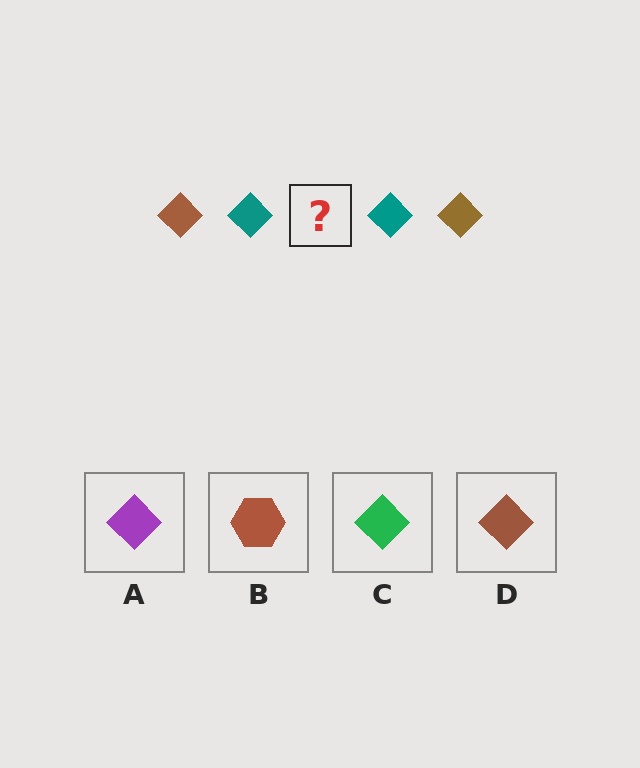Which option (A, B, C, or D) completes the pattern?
D.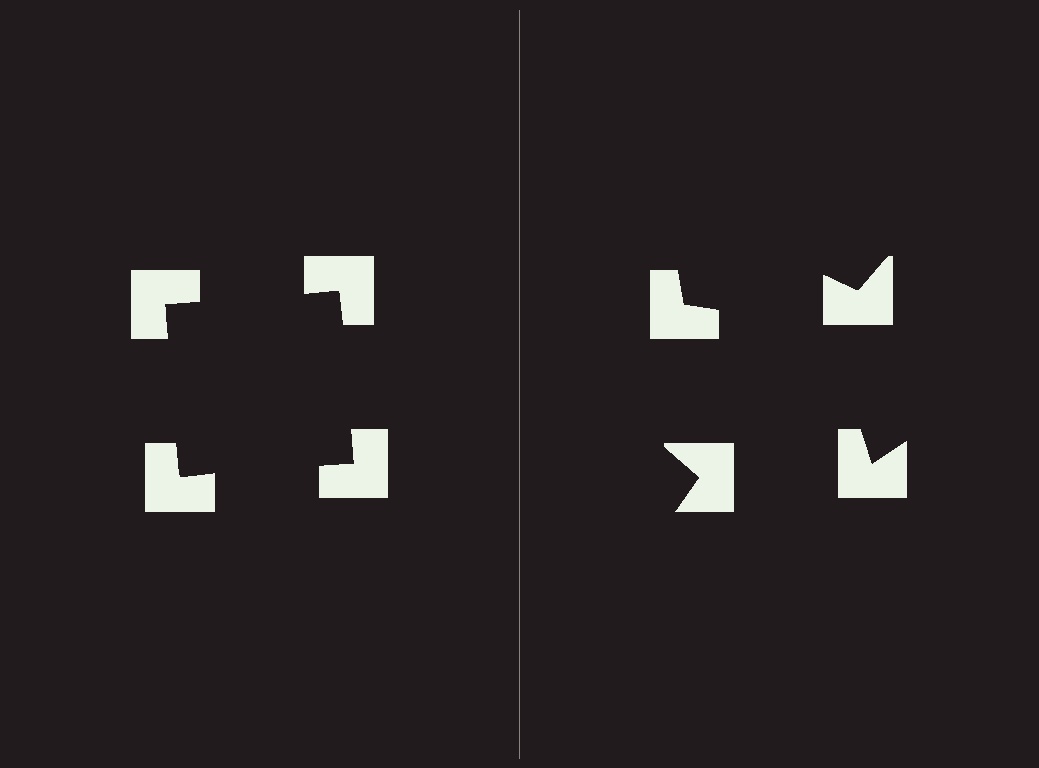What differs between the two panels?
The notched squares are positioned identically on both sides; only the wedge orientations differ. On the left they align to a square; on the right they are misaligned.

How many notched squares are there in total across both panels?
8 — 4 on each side.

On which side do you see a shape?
An illusory square appears on the left side. On the right side the wedge cuts are rotated, so no coherent shape forms.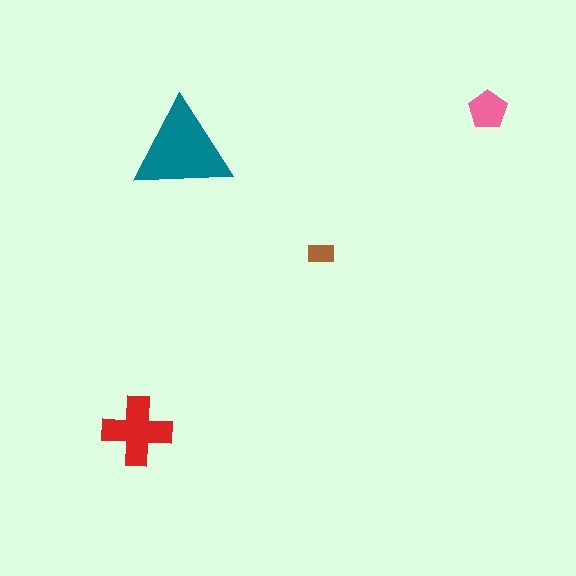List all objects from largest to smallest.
The teal triangle, the red cross, the pink pentagon, the brown rectangle.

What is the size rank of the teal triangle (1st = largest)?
1st.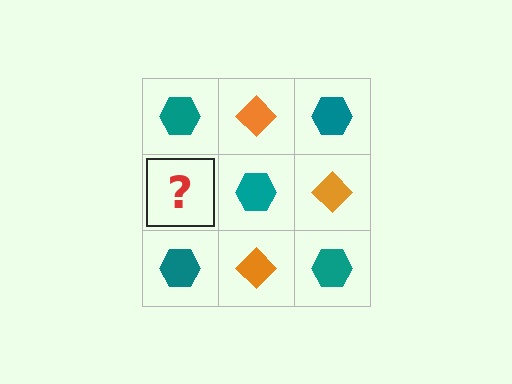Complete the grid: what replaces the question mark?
The question mark should be replaced with an orange diamond.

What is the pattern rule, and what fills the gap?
The rule is that it alternates teal hexagon and orange diamond in a checkerboard pattern. The gap should be filled with an orange diamond.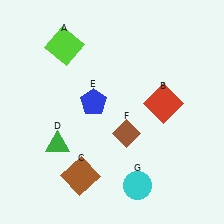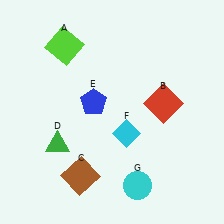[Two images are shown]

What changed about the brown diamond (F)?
In Image 1, F is brown. In Image 2, it changed to cyan.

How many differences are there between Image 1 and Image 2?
There is 1 difference between the two images.